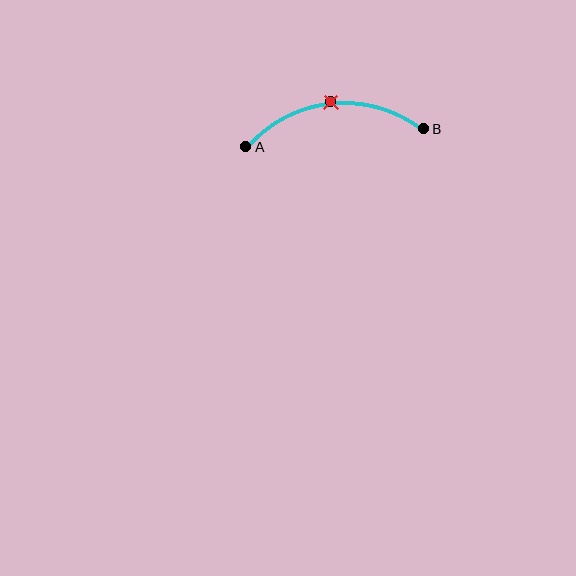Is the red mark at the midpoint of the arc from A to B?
Yes. The red mark lies on the arc at equal arc-length from both A and B — it is the arc midpoint.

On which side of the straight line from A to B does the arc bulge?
The arc bulges above the straight line connecting A and B.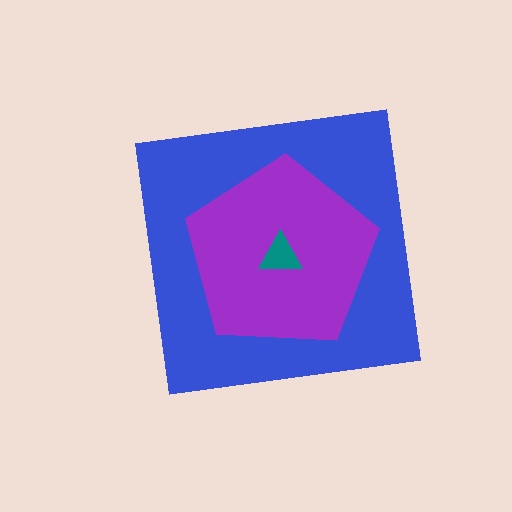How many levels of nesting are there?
3.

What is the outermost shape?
The blue square.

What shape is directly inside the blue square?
The purple pentagon.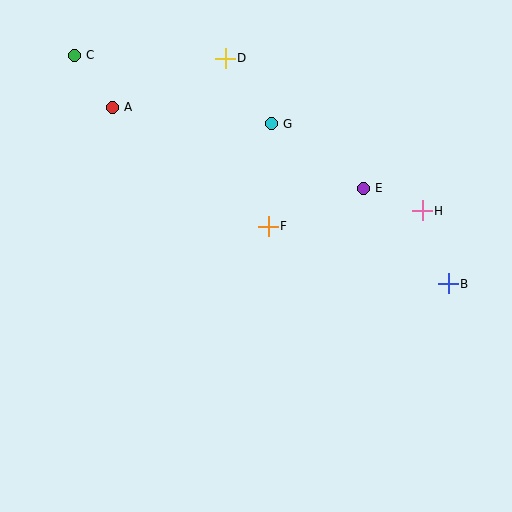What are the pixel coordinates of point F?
Point F is at (268, 226).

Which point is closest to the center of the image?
Point F at (268, 226) is closest to the center.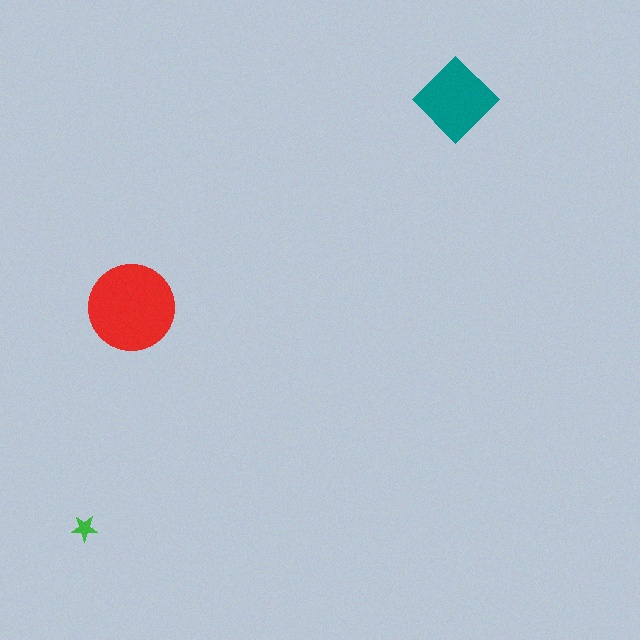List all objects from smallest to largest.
The green star, the teal diamond, the red circle.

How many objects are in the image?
There are 3 objects in the image.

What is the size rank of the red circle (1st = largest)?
1st.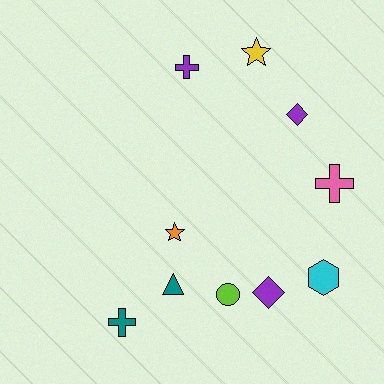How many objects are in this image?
There are 10 objects.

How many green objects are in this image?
There are no green objects.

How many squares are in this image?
There are no squares.